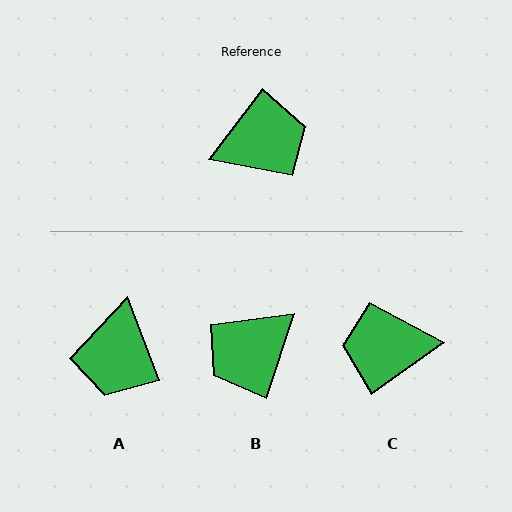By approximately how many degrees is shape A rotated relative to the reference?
Approximately 122 degrees clockwise.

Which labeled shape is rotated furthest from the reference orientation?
C, about 163 degrees away.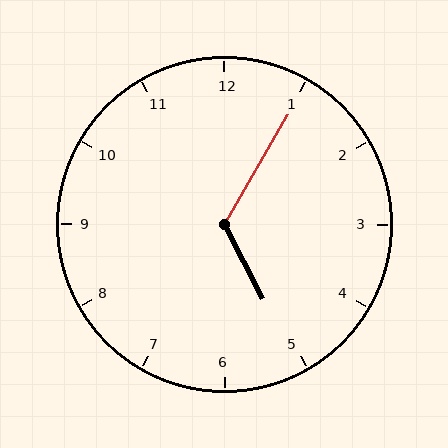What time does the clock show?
5:05.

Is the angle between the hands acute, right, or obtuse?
It is obtuse.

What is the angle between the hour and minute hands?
Approximately 122 degrees.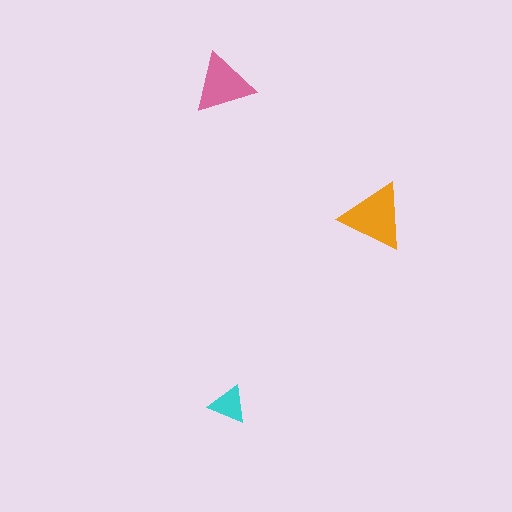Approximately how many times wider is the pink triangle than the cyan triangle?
About 1.5 times wider.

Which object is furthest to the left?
The pink triangle is leftmost.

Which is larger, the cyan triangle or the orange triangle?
The orange one.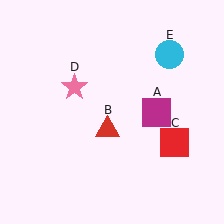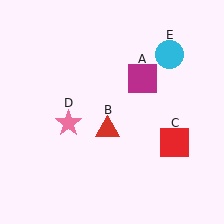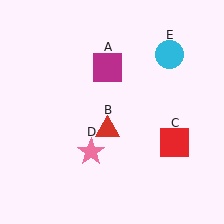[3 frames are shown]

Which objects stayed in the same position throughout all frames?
Red triangle (object B) and red square (object C) and cyan circle (object E) remained stationary.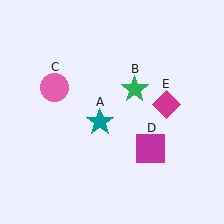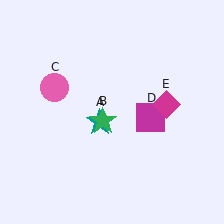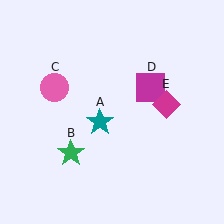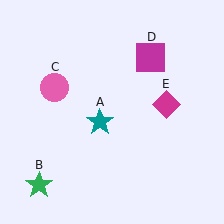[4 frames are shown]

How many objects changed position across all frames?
2 objects changed position: green star (object B), magenta square (object D).